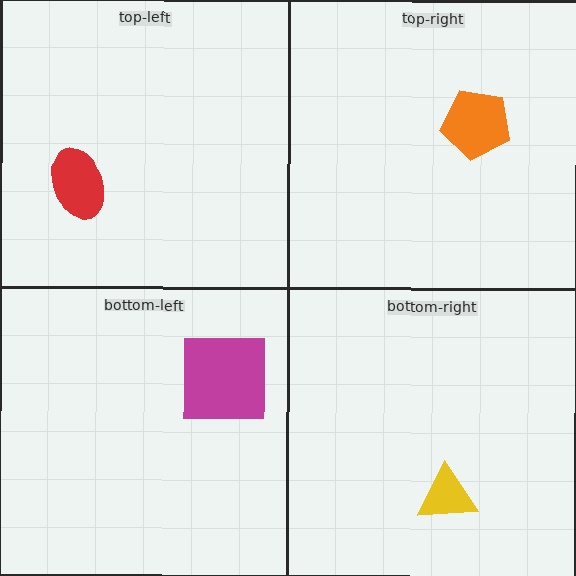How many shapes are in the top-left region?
1.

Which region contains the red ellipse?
The top-left region.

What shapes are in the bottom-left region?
The magenta square.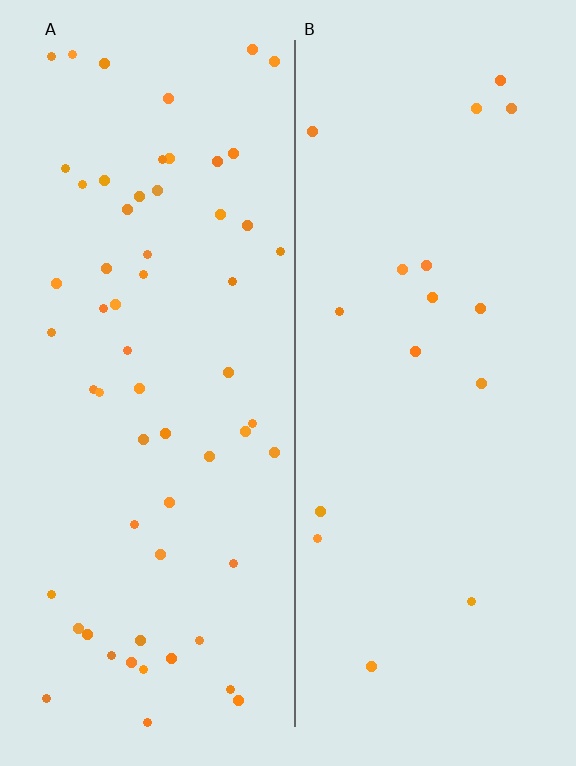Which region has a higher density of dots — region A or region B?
A (the left).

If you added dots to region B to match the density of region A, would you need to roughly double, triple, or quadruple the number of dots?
Approximately quadruple.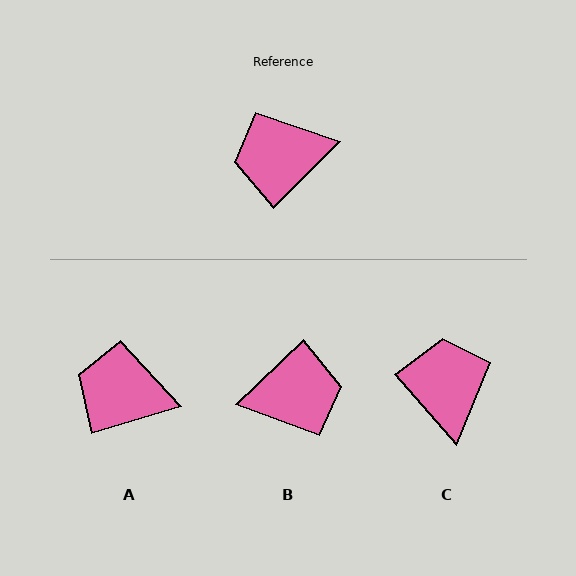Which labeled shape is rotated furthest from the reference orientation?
B, about 178 degrees away.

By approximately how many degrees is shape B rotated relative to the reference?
Approximately 178 degrees counter-clockwise.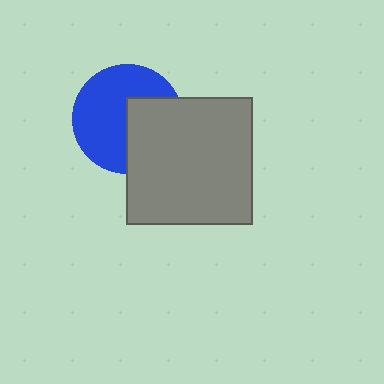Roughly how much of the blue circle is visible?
About half of it is visible (roughly 61%).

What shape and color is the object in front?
The object in front is a gray square.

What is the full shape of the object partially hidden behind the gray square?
The partially hidden object is a blue circle.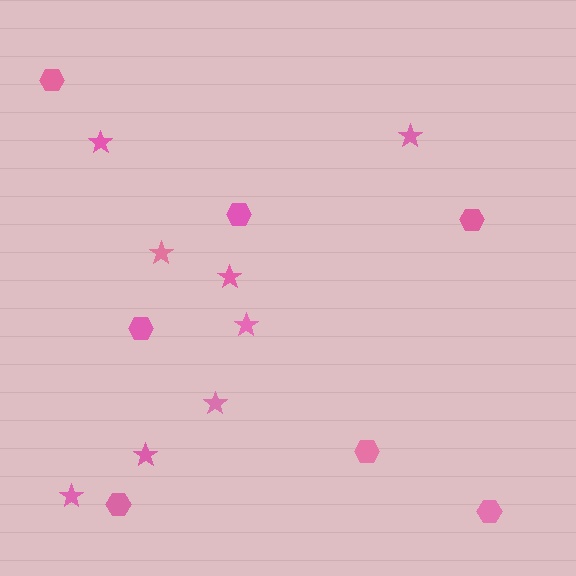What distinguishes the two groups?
There are 2 groups: one group of hexagons (7) and one group of stars (8).